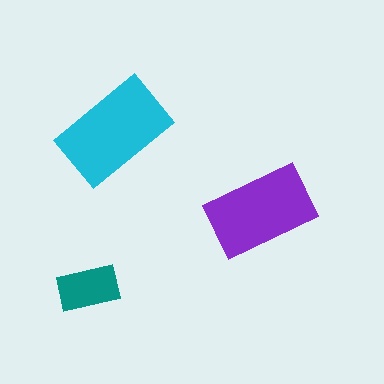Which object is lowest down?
The teal rectangle is bottommost.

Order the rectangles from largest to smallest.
the cyan one, the purple one, the teal one.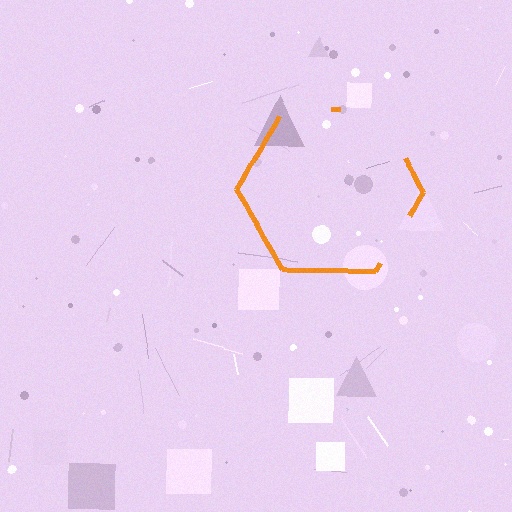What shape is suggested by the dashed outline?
The dashed outline suggests a hexagon.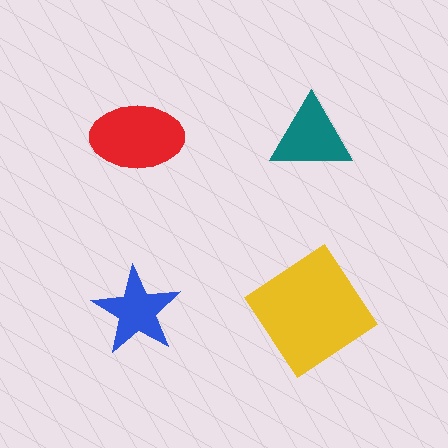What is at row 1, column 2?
A teal triangle.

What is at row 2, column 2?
A yellow diamond.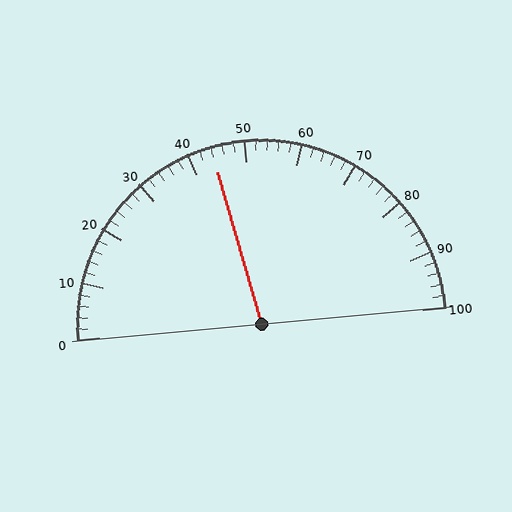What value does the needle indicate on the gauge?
The needle indicates approximately 44.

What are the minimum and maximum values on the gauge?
The gauge ranges from 0 to 100.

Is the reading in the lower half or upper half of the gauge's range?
The reading is in the lower half of the range (0 to 100).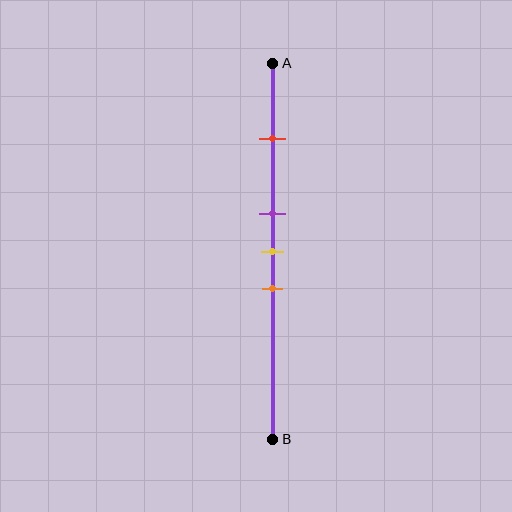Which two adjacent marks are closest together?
The purple and yellow marks are the closest adjacent pair.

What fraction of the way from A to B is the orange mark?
The orange mark is approximately 60% (0.6) of the way from A to B.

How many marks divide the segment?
There are 4 marks dividing the segment.